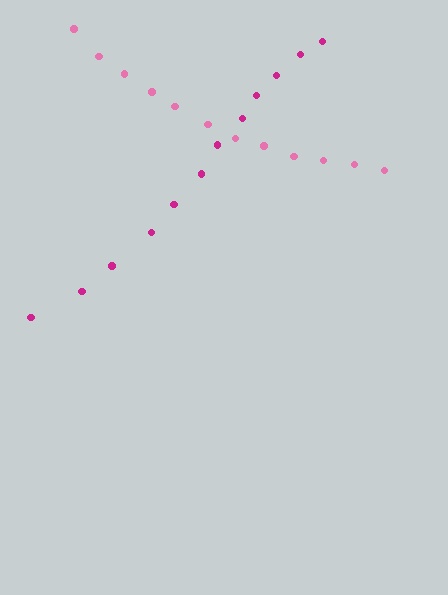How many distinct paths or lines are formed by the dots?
There are 2 distinct paths.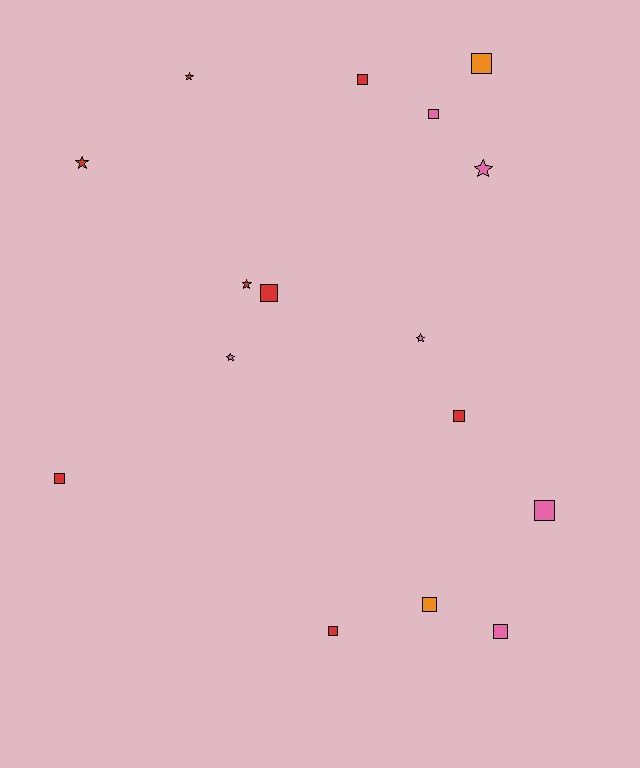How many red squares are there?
There are 5 red squares.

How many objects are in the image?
There are 16 objects.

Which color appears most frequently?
Red, with 8 objects.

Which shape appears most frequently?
Square, with 10 objects.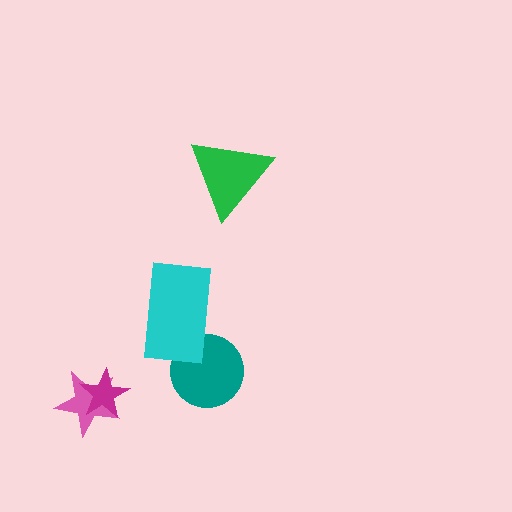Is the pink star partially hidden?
Yes, it is partially covered by another shape.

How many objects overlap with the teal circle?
1 object overlaps with the teal circle.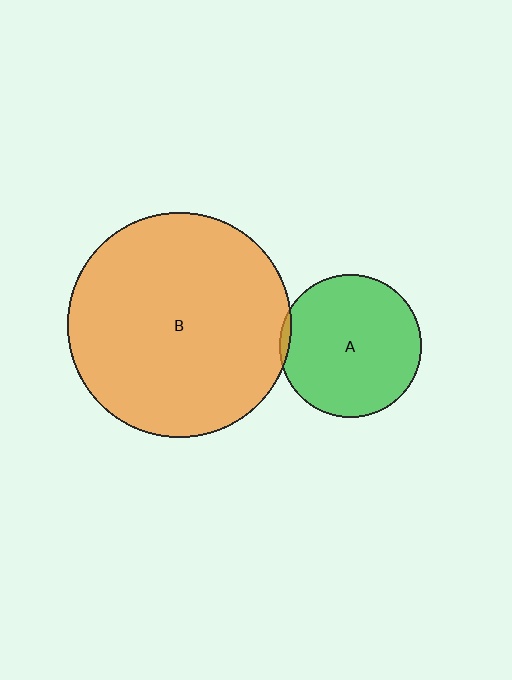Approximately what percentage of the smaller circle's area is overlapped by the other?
Approximately 5%.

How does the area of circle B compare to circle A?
Approximately 2.5 times.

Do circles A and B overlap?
Yes.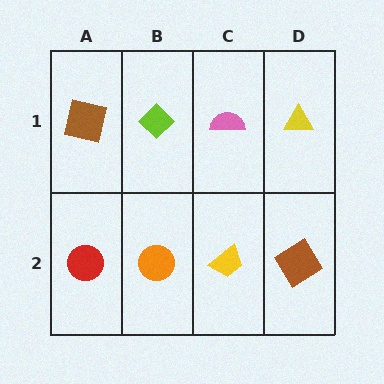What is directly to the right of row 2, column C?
A brown diamond.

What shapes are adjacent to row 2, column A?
A brown square (row 1, column A), an orange circle (row 2, column B).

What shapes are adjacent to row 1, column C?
A yellow trapezoid (row 2, column C), a lime diamond (row 1, column B), a yellow triangle (row 1, column D).